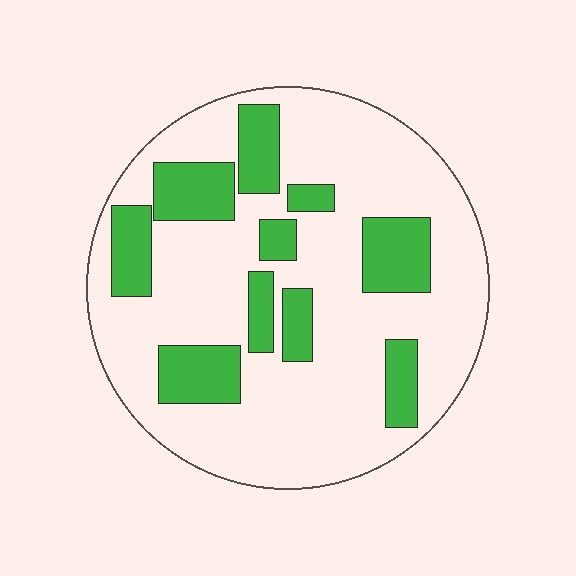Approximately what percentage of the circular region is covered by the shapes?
Approximately 25%.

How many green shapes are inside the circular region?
10.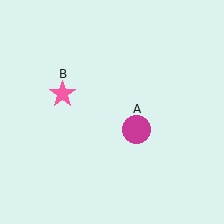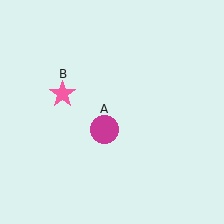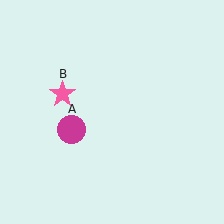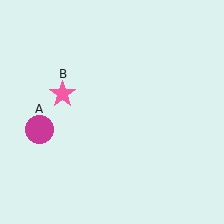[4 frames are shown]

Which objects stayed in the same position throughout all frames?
Pink star (object B) remained stationary.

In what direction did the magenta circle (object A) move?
The magenta circle (object A) moved left.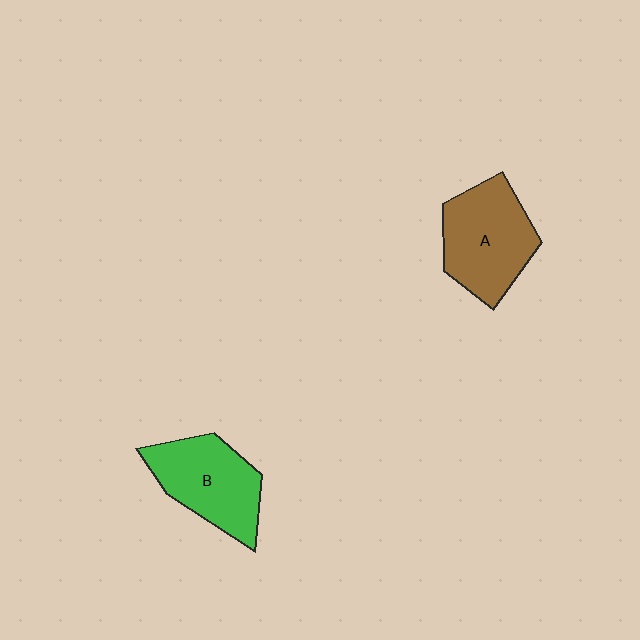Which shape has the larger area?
Shape A (brown).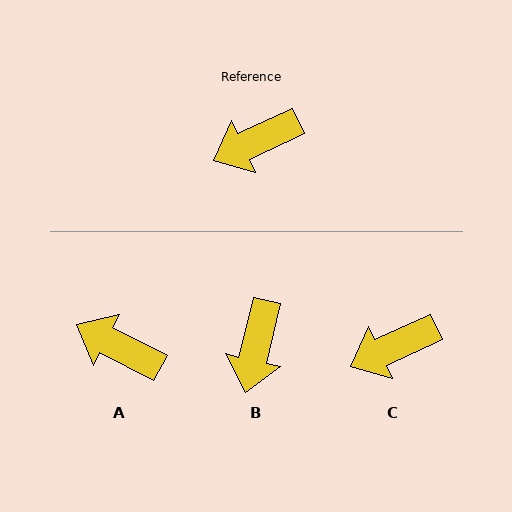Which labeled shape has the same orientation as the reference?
C.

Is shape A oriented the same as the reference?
No, it is off by about 52 degrees.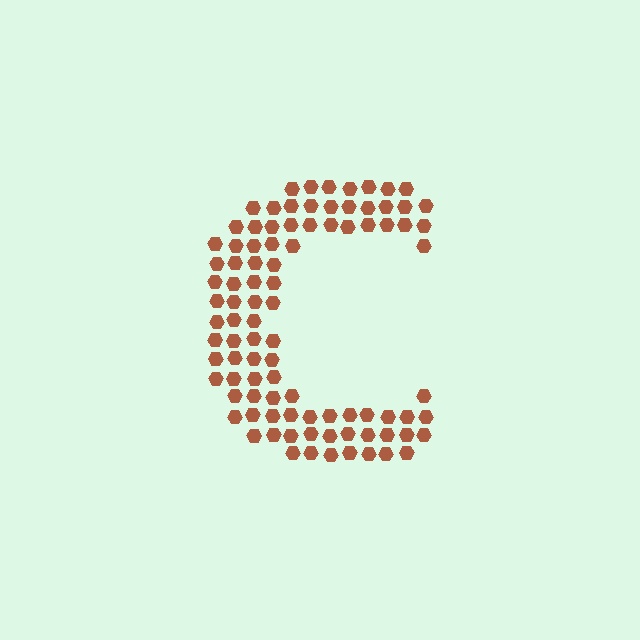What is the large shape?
The large shape is the letter C.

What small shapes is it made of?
It is made of small hexagons.